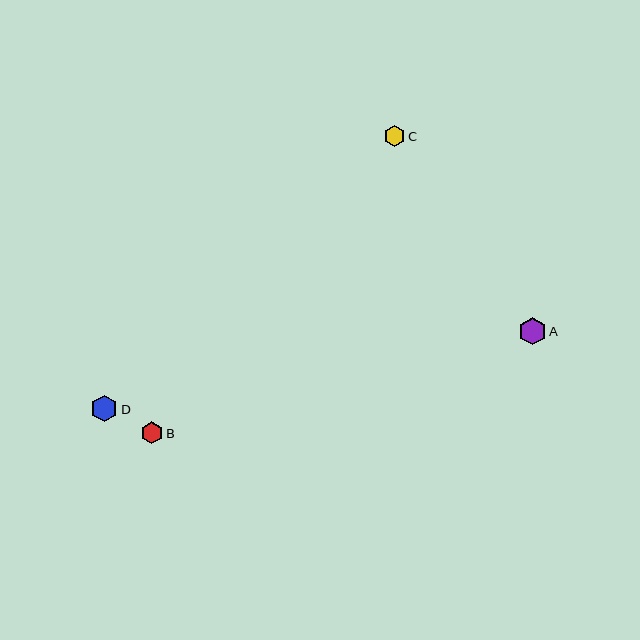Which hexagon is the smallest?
Hexagon C is the smallest with a size of approximately 21 pixels.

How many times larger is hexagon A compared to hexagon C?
Hexagon A is approximately 1.3 times the size of hexagon C.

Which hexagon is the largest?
Hexagon A is the largest with a size of approximately 27 pixels.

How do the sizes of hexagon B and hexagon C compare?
Hexagon B and hexagon C are approximately the same size.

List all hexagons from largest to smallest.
From largest to smallest: A, D, B, C.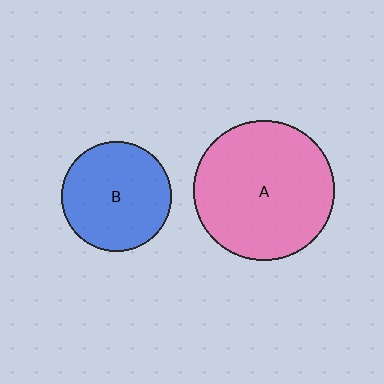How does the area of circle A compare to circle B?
Approximately 1.6 times.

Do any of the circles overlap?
No, none of the circles overlap.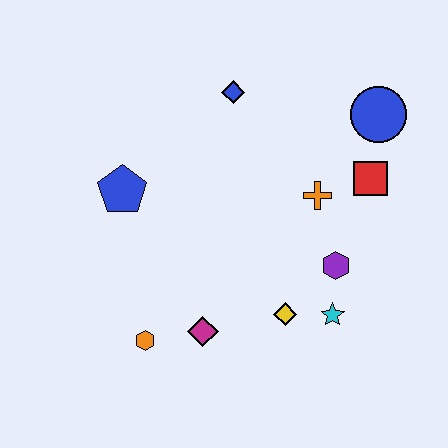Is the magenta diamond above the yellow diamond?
No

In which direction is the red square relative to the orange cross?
The red square is to the right of the orange cross.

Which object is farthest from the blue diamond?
The orange hexagon is farthest from the blue diamond.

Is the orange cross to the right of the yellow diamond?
Yes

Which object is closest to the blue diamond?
The orange cross is closest to the blue diamond.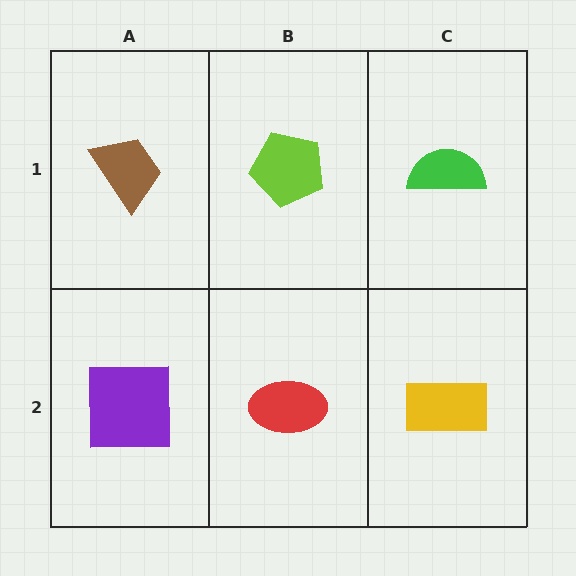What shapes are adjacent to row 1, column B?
A red ellipse (row 2, column B), a brown trapezoid (row 1, column A), a green semicircle (row 1, column C).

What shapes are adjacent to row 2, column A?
A brown trapezoid (row 1, column A), a red ellipse (row 2, column B).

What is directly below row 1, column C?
A yellow rectangle.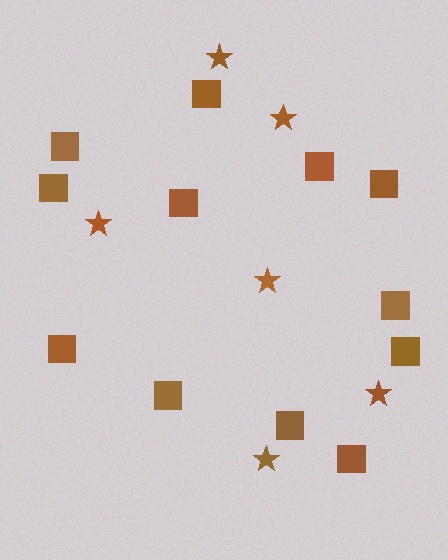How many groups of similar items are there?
There are 2 groups: one group of stars (6) and one group of squares (12).